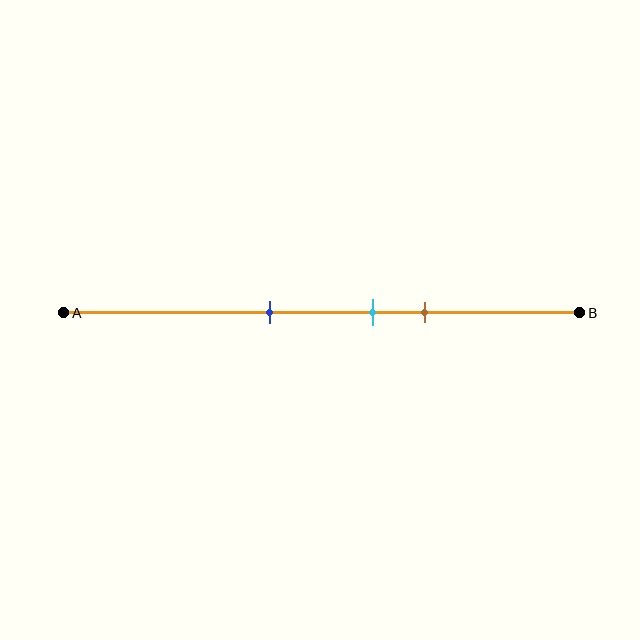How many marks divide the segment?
There are 3 marks dividing the segment.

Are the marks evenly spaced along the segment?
Yes, the marks are approximately evenly spaced.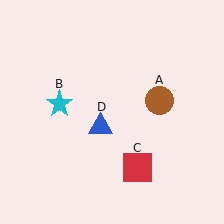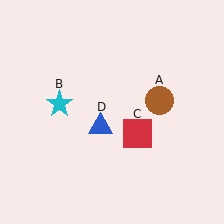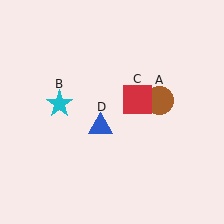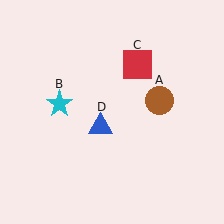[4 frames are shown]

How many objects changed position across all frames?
1 object changed position: red square (object C).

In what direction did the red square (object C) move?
The red square (object C) moved up.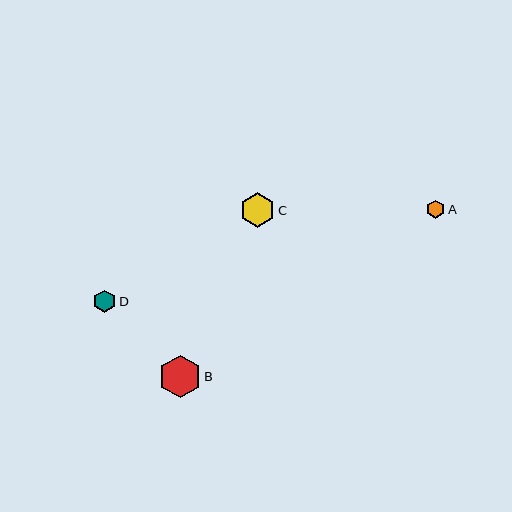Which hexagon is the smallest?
Hexagon A is the smallest with a size of approximately 18 pixels.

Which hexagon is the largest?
Hexagon B is the largest with a size of approximately 42 pixels.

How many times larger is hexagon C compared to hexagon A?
Hexagon C is approximately 1.9 times the size of hexagon A.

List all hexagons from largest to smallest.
From largest to smallest: B, C, D, A.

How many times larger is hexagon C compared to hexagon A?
Hexagon C is approximately 1.9 times the size of hexagon A.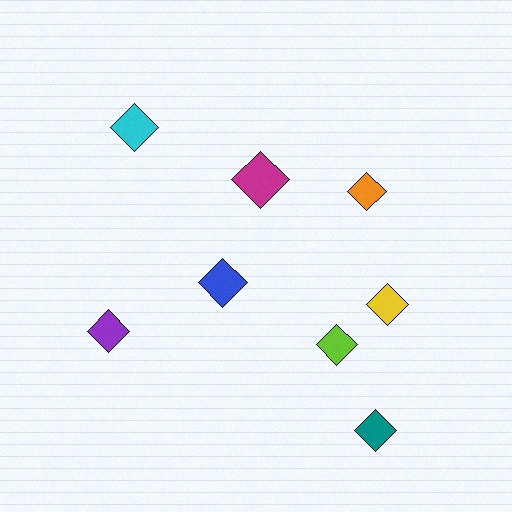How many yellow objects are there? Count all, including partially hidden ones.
There is 1 yellow object.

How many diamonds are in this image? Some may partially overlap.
There are 8 diamonds.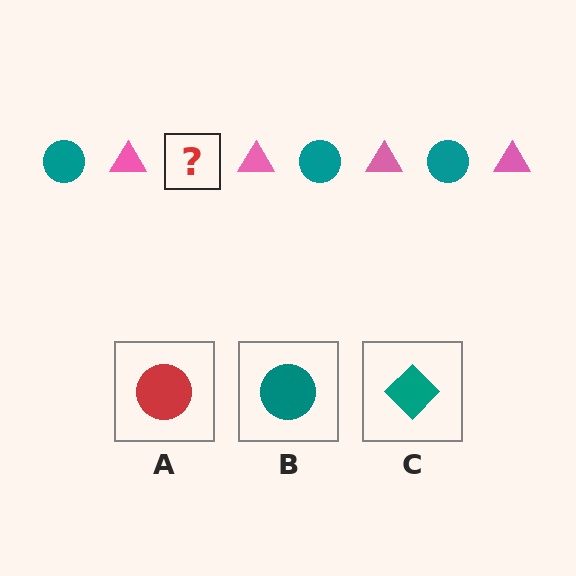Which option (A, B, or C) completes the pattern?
B.